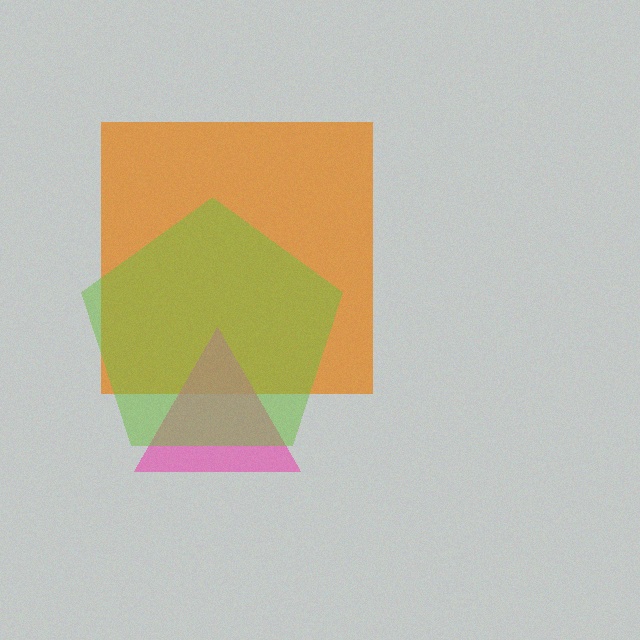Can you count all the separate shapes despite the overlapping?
Yes, there are 3 separate shapes.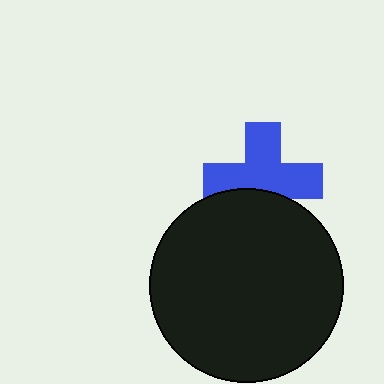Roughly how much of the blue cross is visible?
Most of it is visible (roughly 70%).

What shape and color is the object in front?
The object in front is a black circle.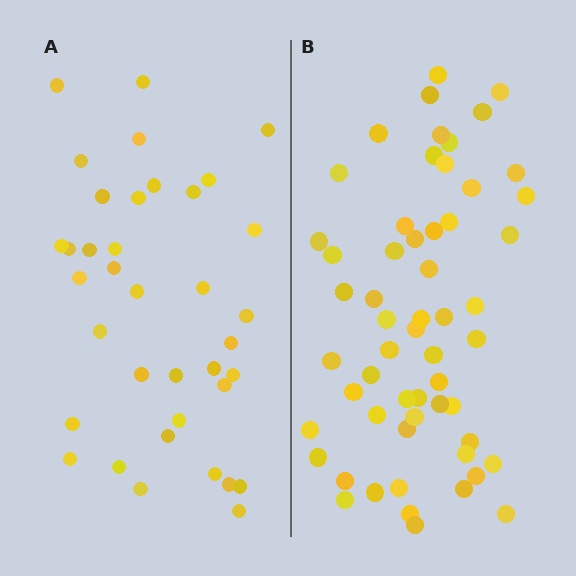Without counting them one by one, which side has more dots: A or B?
Region B (the right region) has more dots.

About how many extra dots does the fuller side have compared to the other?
Region B has approximately 20 more dots than region A.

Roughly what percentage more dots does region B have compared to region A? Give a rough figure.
About 55% more.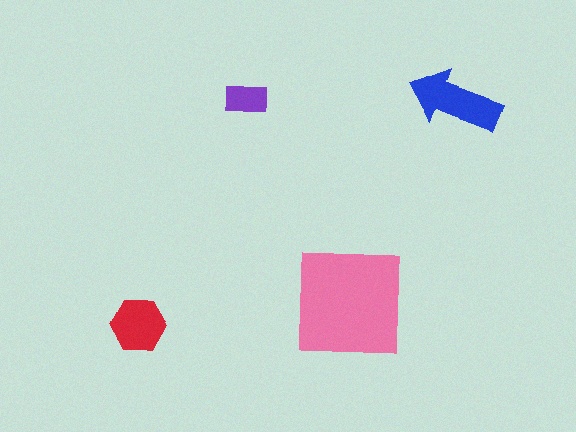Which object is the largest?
The pink square.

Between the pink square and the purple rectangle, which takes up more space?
The pink square.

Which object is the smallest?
The purple rectangle.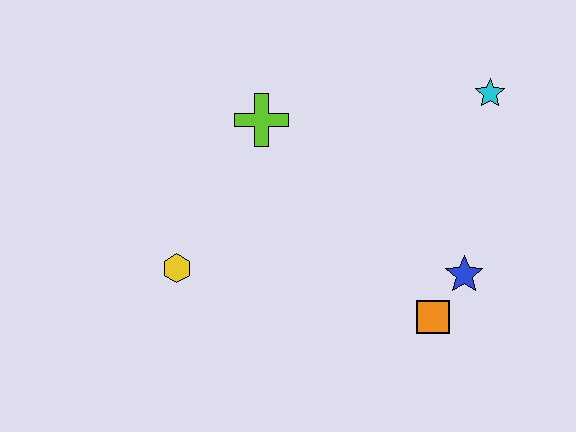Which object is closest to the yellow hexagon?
The lime cross is closest to the yellow hexagon.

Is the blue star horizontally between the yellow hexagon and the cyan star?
Yes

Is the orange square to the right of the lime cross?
Yes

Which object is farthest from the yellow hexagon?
The cyan star is farthest from the yellow hexagon.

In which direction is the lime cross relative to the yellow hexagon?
The lime cross is above the yellow hexagon.